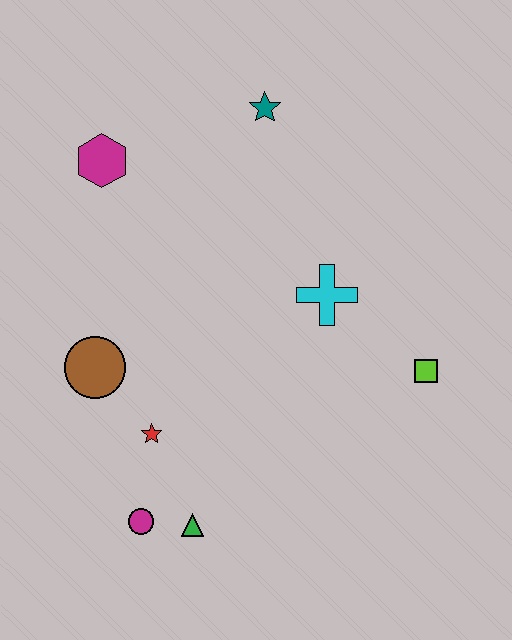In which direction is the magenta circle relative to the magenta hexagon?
The magenta circle is below the magenta hexagon.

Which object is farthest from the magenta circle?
The teal star is farthest from the magenta circle.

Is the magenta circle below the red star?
Yes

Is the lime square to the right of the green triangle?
Yes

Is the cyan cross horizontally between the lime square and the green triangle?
Yes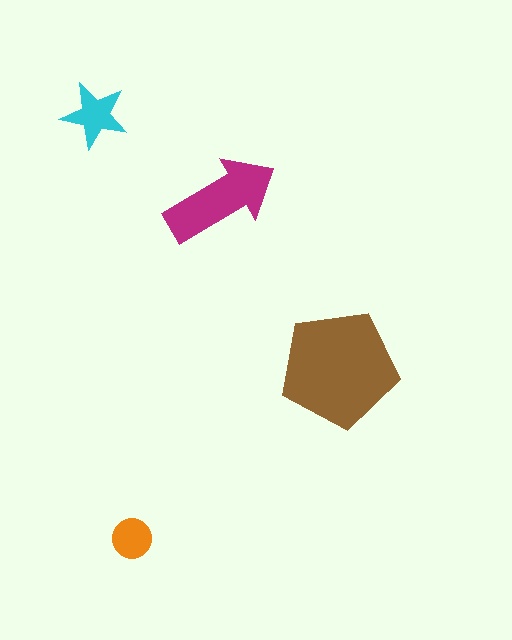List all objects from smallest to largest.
The orange circle, the cyan star, the magenta arrow, the brown pentagon.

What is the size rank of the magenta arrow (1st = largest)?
2nd.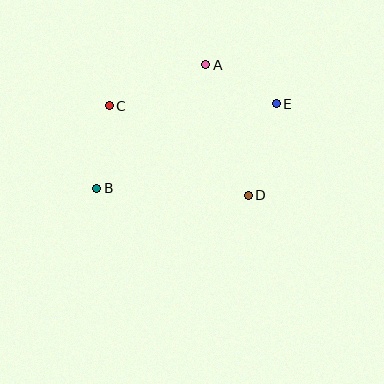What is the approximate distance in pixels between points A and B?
The distance between A and B is approximately 165 pixels.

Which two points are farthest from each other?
Points B and E are farthest from each other.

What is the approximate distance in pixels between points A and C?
The distance between A and C is approximately 105 pixels.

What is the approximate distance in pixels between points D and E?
The distance between D and E is approximately 95 pixels.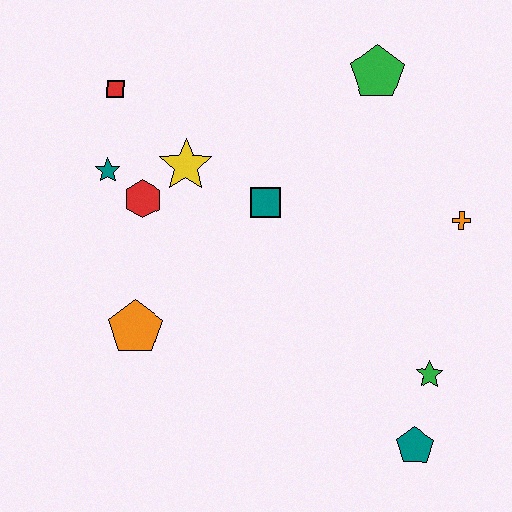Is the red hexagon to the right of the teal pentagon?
No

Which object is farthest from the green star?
The red square is farthest from the green star.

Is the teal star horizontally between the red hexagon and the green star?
No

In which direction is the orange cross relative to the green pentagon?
The orange cross is below the green pentagon.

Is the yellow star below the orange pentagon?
No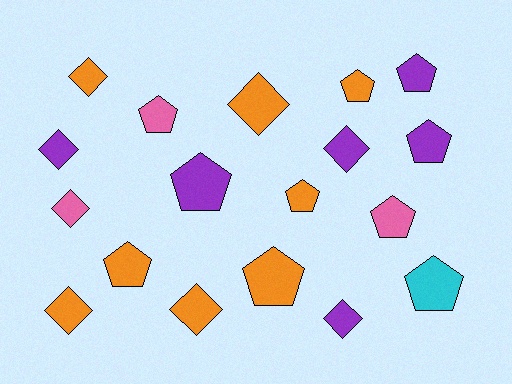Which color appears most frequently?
Orange, with 8 objects.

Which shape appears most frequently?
Pentagon, with 10 objects.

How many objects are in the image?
There are 18 objects.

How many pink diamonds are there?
There is 1 pink diamond.